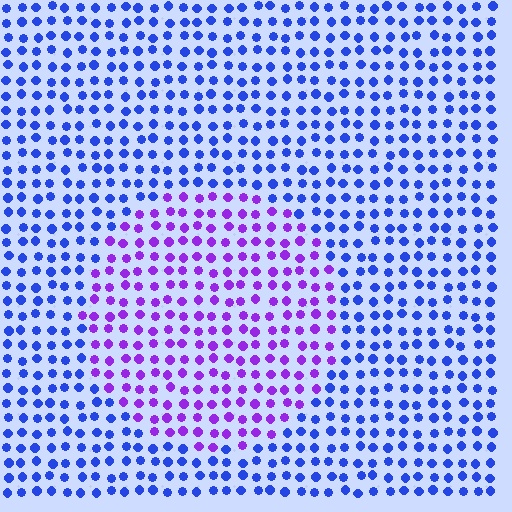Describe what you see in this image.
The image is filled with small blue elements in a uniform arrangement. A circle-shaped region is visible where the elements are tinted to a slightly different hue, forming a subtle color boundary.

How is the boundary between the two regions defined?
The boundary is defined purely by a slight shift in hue (about 46 degrees). Spacing, size, and orientation are identical on both sides.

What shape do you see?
I see a circle.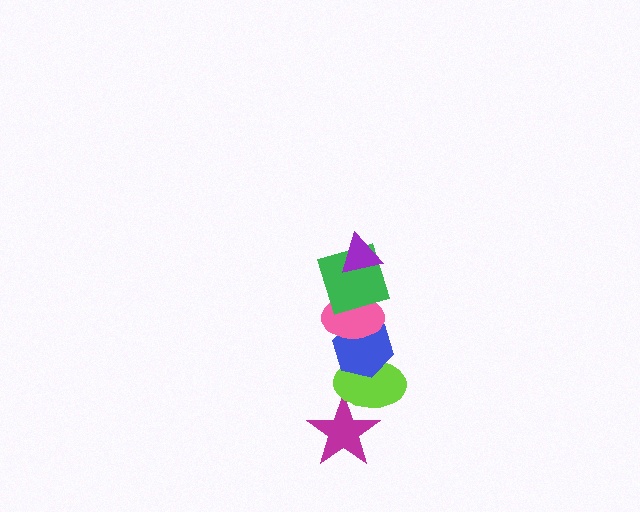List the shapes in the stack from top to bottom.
From top to bottom: the purple triangle, the green square, the pink ellipse, the blue hexagon, the lime ellipse, the magenta star.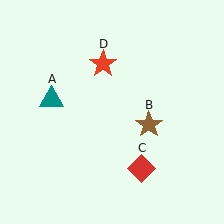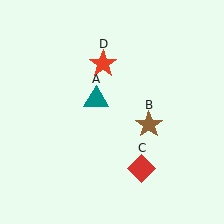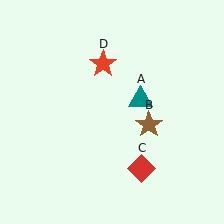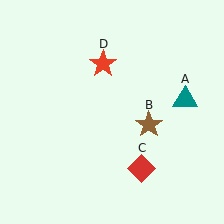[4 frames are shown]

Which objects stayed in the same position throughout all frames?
Brown star (object B) and red diamond (object C) and red star (object D) remained stationary.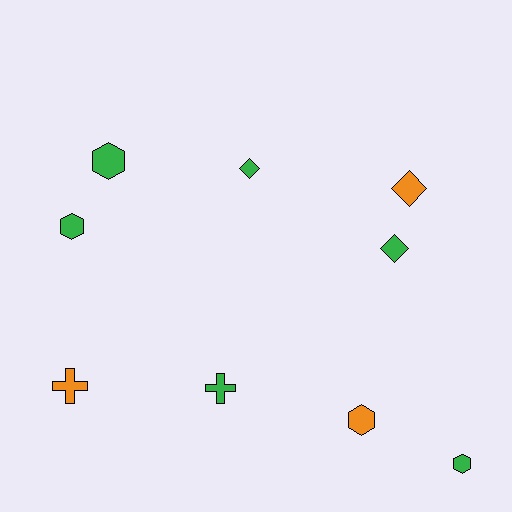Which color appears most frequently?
Green, with 6 objects.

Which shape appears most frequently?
Hexagon, with 4 objects.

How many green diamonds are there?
There are 2 green diamonds.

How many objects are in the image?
There are 9 objects.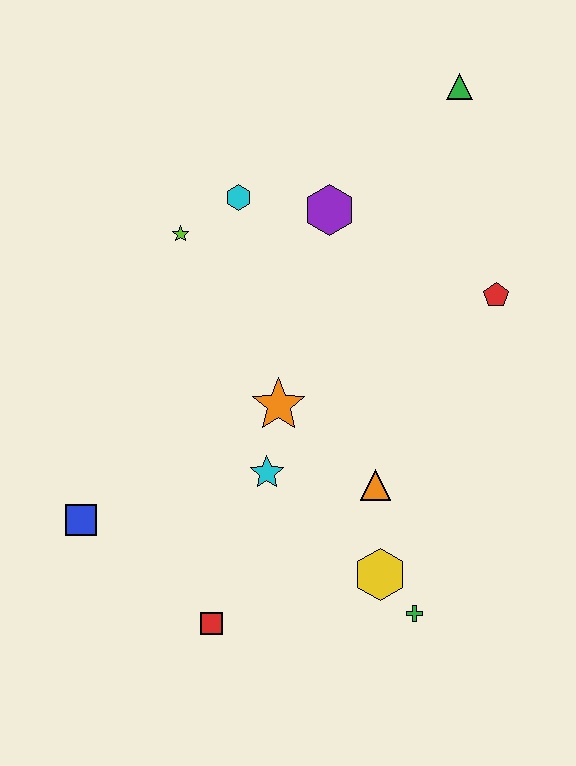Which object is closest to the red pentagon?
The purple hexagon is closest to the red pentagon.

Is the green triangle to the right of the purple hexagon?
Yes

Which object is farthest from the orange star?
The green triangle is farthest from the orange star.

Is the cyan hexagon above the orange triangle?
Yes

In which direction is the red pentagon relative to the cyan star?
The red pentagon is to the right of the cyan star.